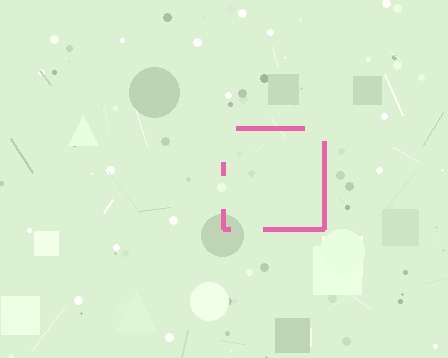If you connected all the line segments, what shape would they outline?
They would outline a square.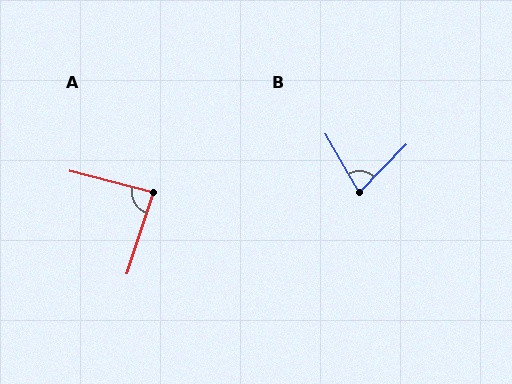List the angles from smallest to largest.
B (74°), A (87°).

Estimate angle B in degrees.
Approximately 74 degrees.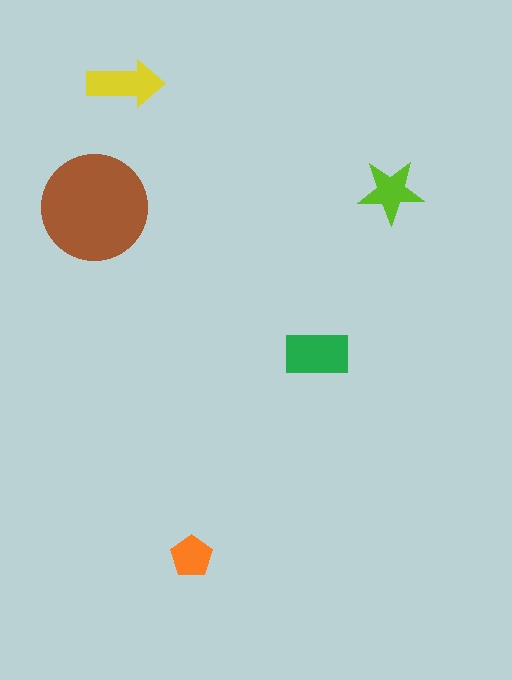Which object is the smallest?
The orange pentagon.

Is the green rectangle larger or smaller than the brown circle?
Smaller.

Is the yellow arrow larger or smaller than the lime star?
Larger.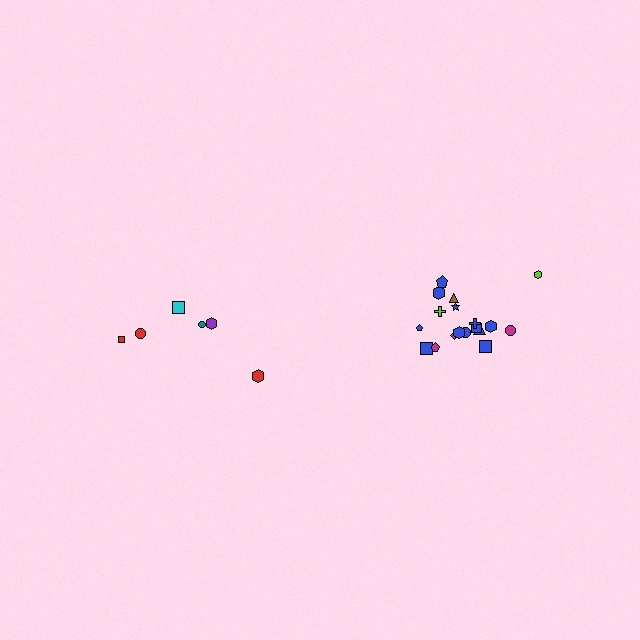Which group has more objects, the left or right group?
The right group.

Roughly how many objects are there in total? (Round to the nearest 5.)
Roughly 25 objects in total.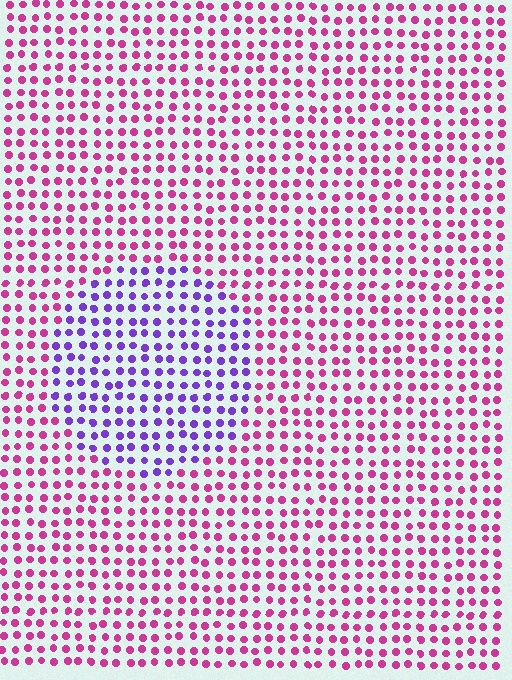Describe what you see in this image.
The image is filled with small magenta elements in a uniform arrangement. A circle-shaped region is visible where the elements are tinted to a slightly different hue, forming a subtle color boundary.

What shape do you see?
I see a circle.